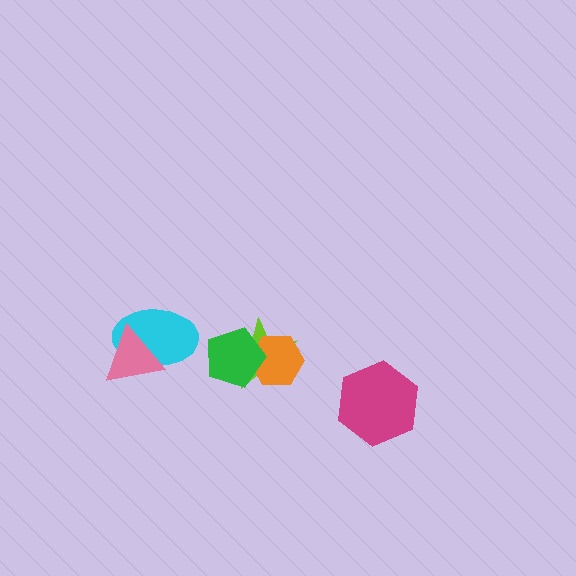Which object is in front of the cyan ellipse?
The pink triangle is in front of the cyan ellipse.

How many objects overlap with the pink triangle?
1 object overlaps with the pink triangle.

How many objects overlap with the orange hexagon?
2 objects overlap with the orange hexagon.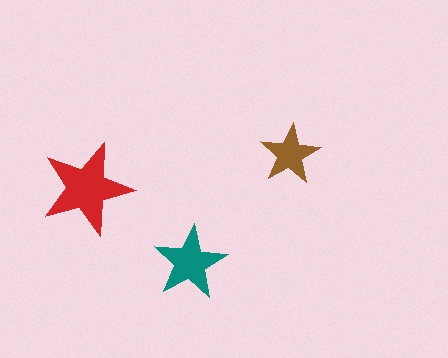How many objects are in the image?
There are 3 objects in the image.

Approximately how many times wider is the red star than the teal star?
About 1.5 times wider.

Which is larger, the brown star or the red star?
The red one.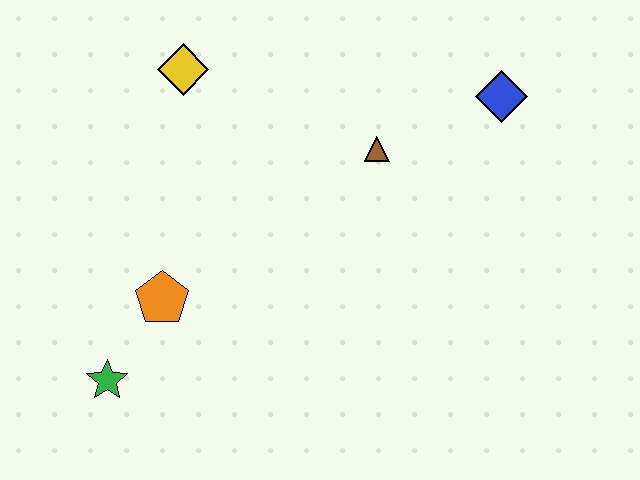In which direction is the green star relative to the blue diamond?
The green star is to the left of the blue diamond.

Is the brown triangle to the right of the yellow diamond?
Yes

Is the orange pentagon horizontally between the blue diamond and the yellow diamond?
No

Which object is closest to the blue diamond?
The brown triangle is closest to the blue diamond.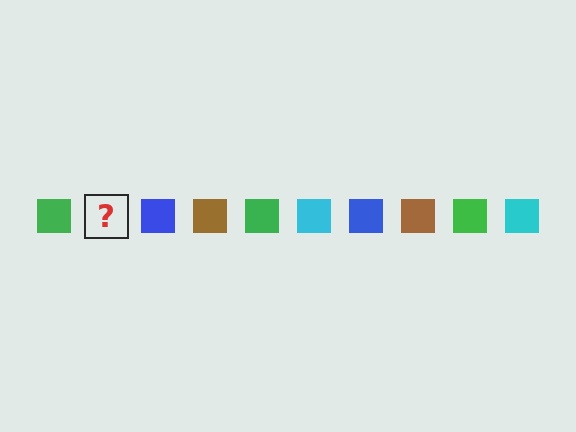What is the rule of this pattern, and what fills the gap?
The rule is that the pattern cycles through green, cyan, blue, brown squares. The gap should be filled with a cyan square.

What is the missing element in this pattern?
The missing element is a cyan square.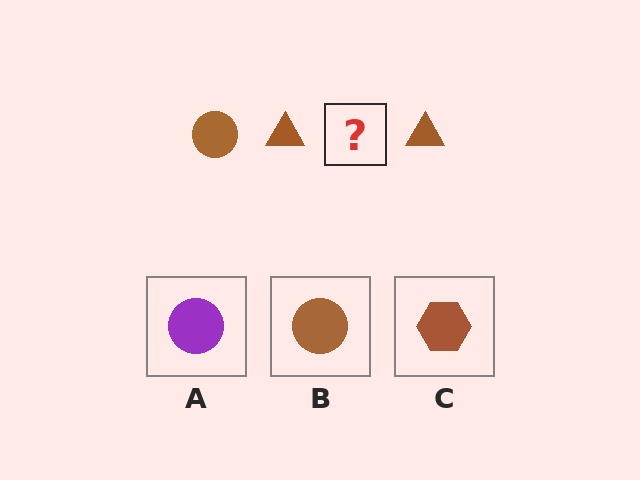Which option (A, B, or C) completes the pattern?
B.